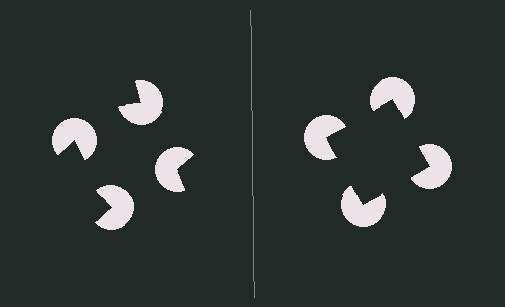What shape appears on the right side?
An illusory square.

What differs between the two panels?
The pac-man discs are positioned identically on both sides; only the wedge orientations differ. On the right they align to a square; on the left they are misaligned.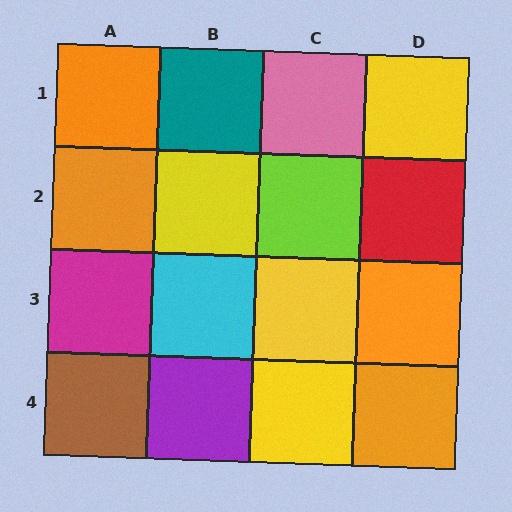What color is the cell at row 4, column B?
Purple.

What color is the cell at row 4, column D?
Orange.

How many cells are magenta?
1 cell is magenta.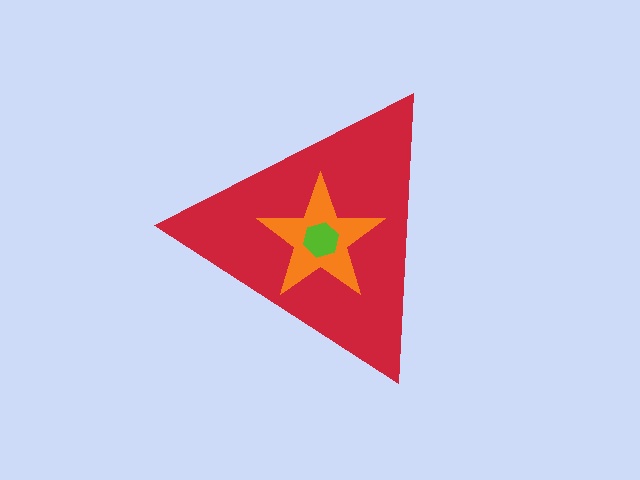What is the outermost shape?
The red triangle.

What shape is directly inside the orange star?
The lime hexagon.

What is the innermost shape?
The lime hexagon.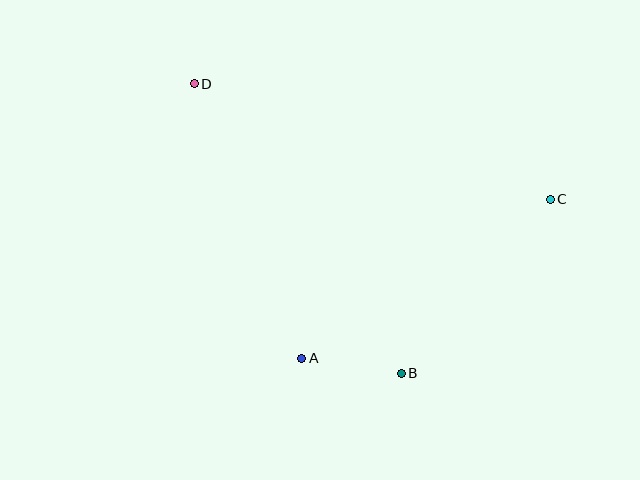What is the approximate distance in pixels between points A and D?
The distance between A and D is approximately 295 pixels.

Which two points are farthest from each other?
Points C and D are farthest from each other.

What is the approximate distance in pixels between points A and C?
The distance between A and C is approximately 295 pixels.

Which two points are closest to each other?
Points A and B are closest to each other.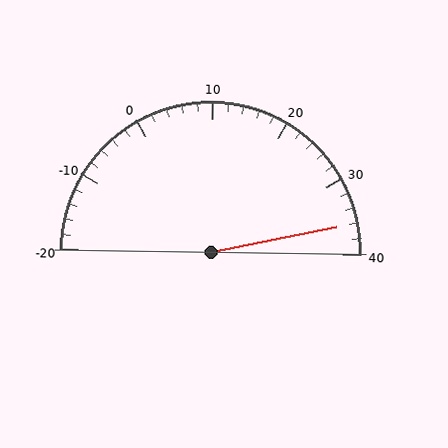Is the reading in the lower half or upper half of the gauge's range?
The reading is in the upper half of the range (-20 to 40).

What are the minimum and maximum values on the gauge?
The gauge ranges from -20 to 40.